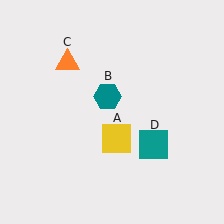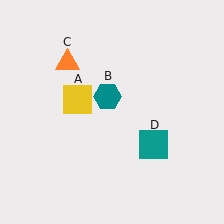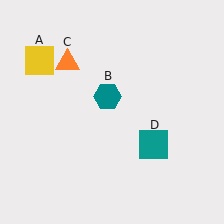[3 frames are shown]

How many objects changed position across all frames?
1 object changed position: yellow square (object A).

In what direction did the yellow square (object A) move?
The yellow square (object A) moved up and to the left.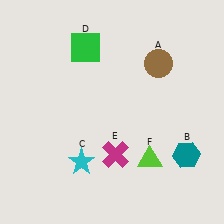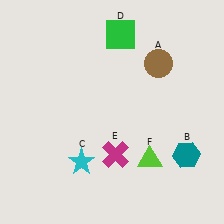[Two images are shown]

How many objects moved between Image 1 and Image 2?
1 object moved between the two images.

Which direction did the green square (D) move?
The green square (D) moved right.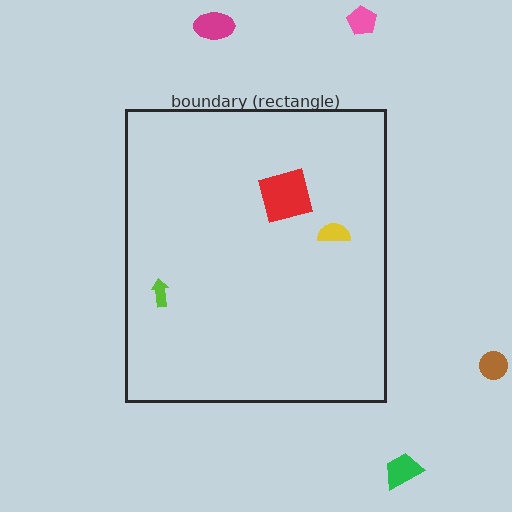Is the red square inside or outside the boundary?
Inside.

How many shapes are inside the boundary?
3 inside, 4 outside.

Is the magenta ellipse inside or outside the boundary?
Outside.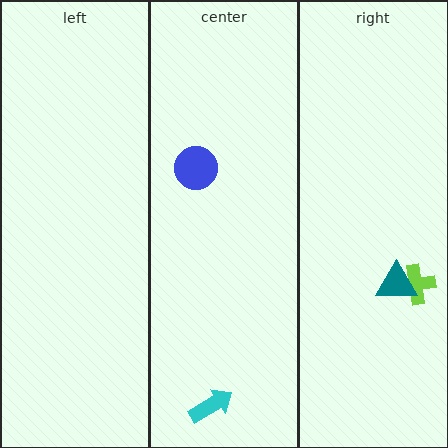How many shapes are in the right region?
2.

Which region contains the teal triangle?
The right region.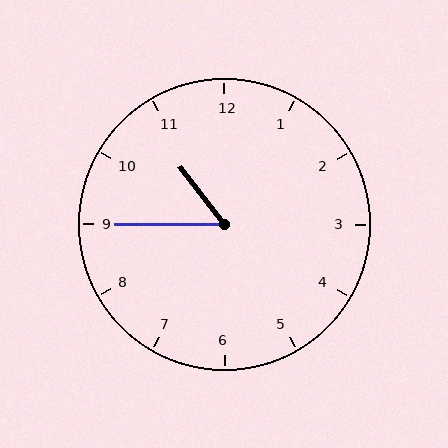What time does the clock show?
10:45.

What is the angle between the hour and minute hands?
Approximately 52 degrees.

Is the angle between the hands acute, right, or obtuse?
It is acute.